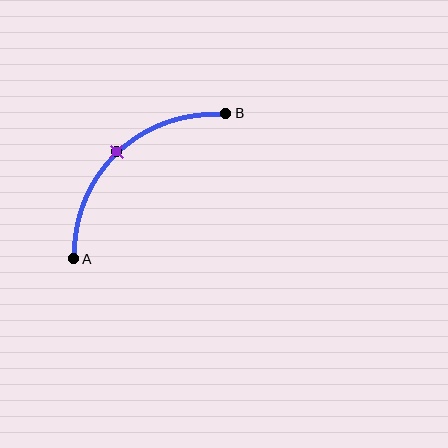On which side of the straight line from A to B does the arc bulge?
The arc bulges above and to the left of the straight line connecting A and B.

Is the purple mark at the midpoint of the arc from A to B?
Yes. The purple mark lies on the arc at equal arc-length from both A and B — it is the arc midpoint.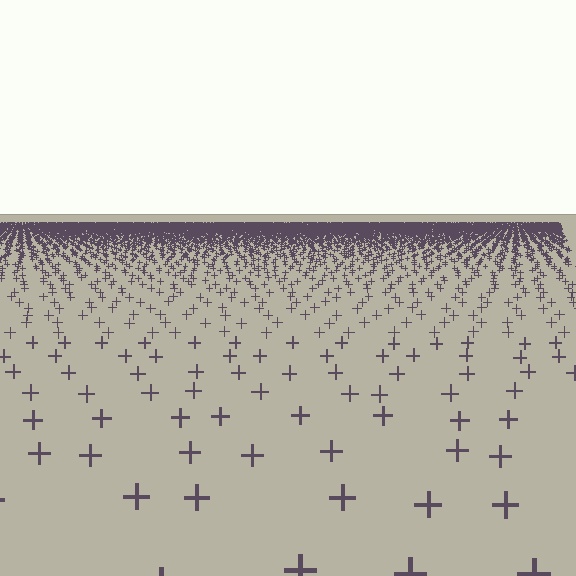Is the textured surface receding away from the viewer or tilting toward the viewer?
The surface is receding away from the viewer. Texture elements get smaller and denser toward the top.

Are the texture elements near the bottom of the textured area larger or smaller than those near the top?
Larger. Near the bottom, elements are closer to the viewer and appear at a bigger on-screen size.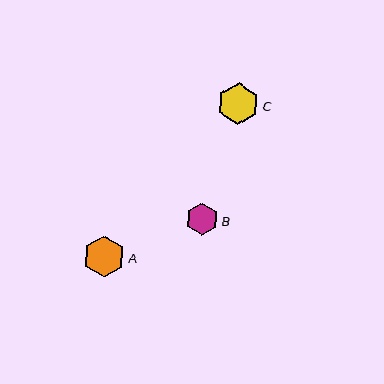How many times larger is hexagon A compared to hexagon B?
Hexagon A is approximately 1.3 times the size of hexagon B.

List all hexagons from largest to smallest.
From largest to smallest: C, A, B.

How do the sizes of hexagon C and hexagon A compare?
Hexagon C and hexagon A are approximately the same size.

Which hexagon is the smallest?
Hexagon B is the smallest with a size of approximately 32 pixels.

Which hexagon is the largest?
Hexagon C is the largest with a size of approximately 42 pixels.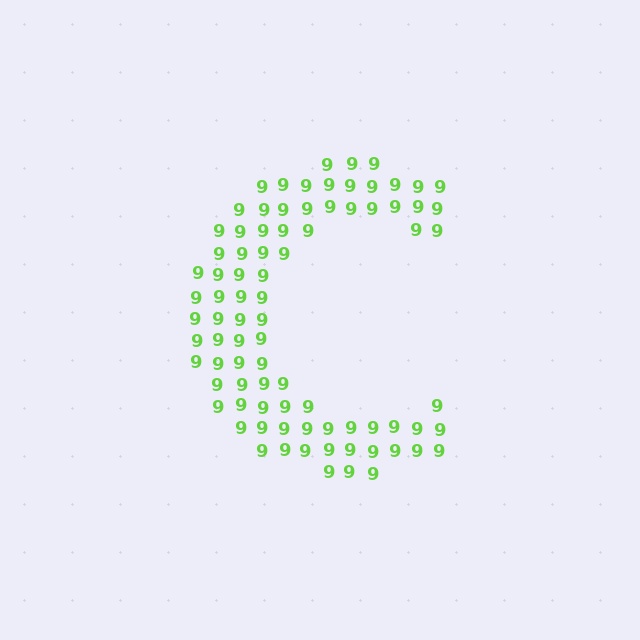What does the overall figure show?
The overall figure shows the letter C.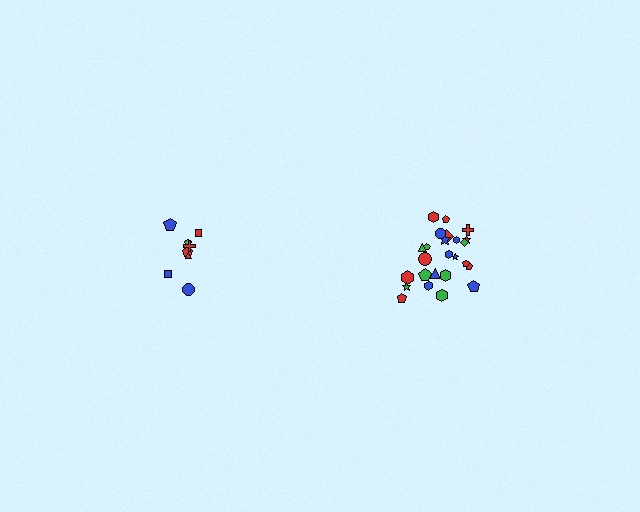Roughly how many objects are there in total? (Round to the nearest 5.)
Roughly 35 objects in total.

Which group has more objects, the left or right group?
The right group.